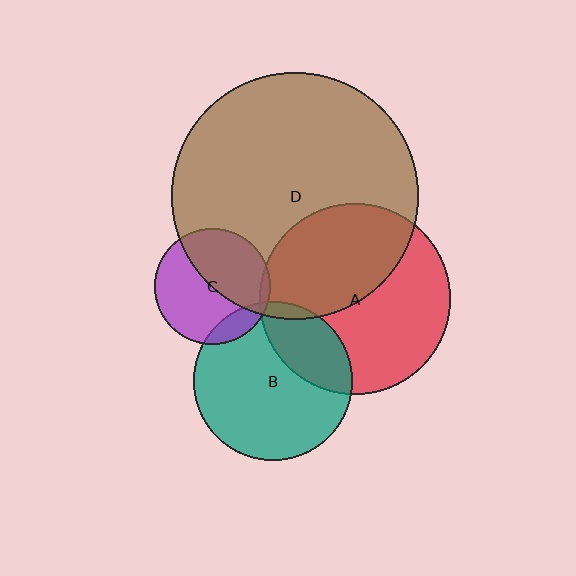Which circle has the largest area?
Circle D (brown).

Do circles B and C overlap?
Yes.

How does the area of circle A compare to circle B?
Approximately 1.4 times.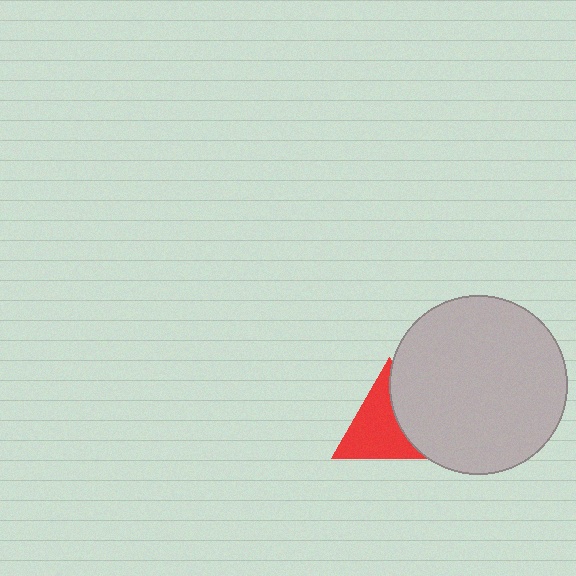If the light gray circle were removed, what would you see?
You would see the complete red triangle.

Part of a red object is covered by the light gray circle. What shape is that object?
It is a triangle.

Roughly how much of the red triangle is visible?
About half of it is visible (roughly 64%).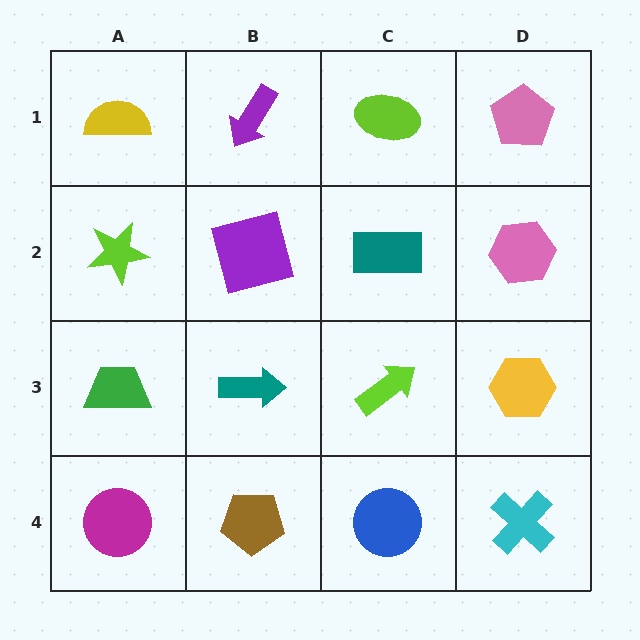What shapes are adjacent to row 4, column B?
A teal arrow (row 3, column B), a magenta circle (row 4, column A), a blue circle (row 4, column C).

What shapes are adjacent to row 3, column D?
A pink hexagon (row 2, column D), a cyan cross (row 4, column D), a lime arrow (row 3, column C).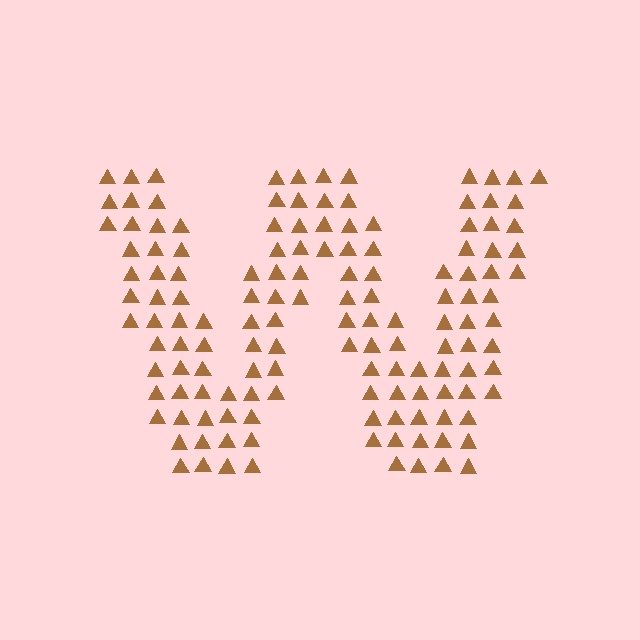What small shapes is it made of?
It is made of small triangles.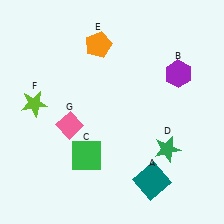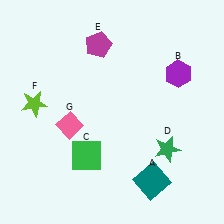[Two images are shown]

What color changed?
The pentagon (E) changed from orange in Image 1 to magenta in Image 2.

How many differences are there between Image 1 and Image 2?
There is 1 difference between the two images.